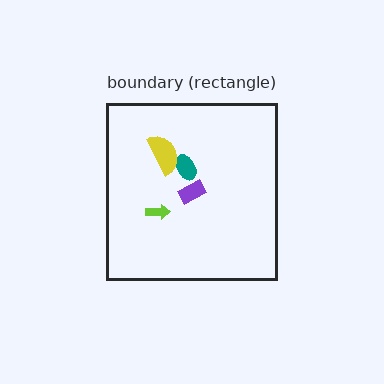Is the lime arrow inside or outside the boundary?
Inside.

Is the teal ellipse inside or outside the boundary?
Inside.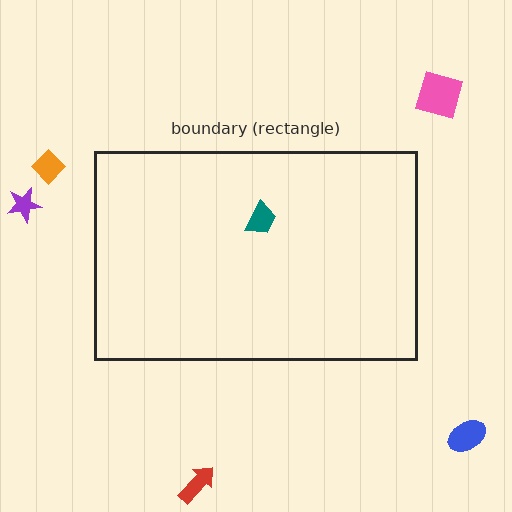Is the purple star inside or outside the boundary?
Outside.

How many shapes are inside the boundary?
1 inside, 5 outside.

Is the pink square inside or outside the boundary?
Outside.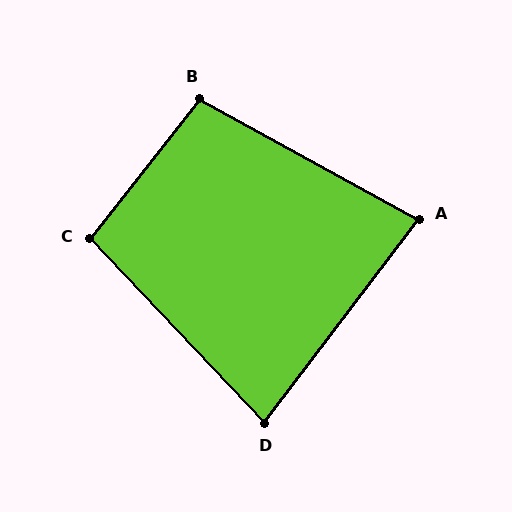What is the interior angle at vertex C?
Approximately 99 degrees (obtuse).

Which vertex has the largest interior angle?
B, at approximately 99 degrees.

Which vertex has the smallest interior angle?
D, at approximately 81 degrees.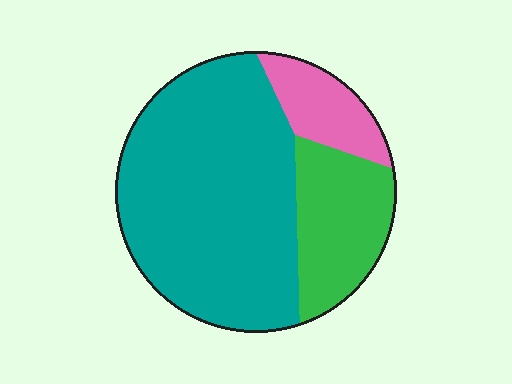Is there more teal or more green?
Teal.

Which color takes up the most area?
Teal, at roughly 65%.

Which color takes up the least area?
Pink, at roughly 10%.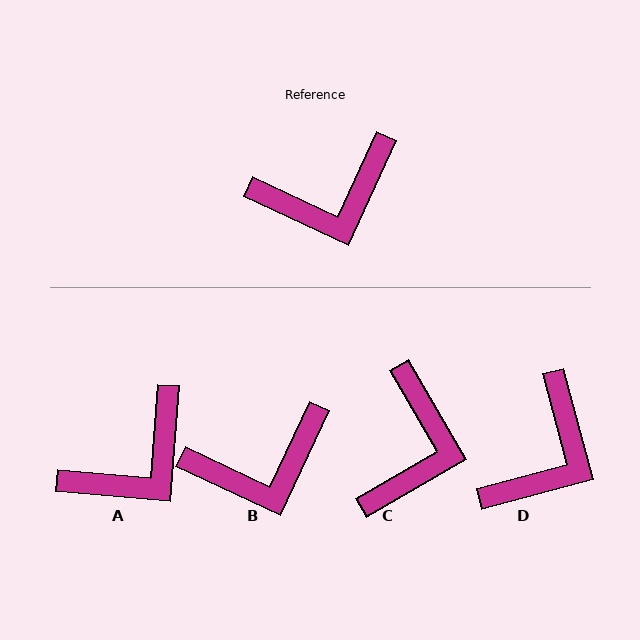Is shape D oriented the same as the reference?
No, it is off by about 40 degrees.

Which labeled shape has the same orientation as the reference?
B.